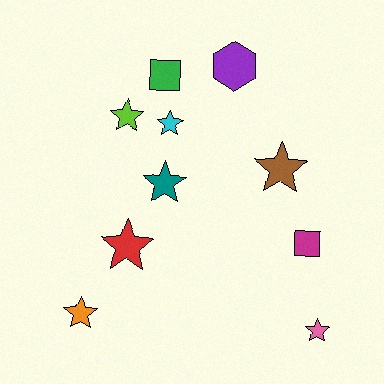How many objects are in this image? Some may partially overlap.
There are 10 objects.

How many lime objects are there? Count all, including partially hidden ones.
There is 1 lime object.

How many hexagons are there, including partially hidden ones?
There is 1 hexagon.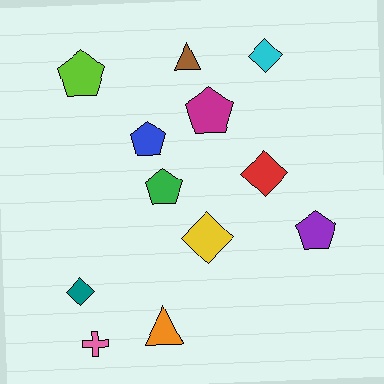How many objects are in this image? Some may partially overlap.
There are 12 objects.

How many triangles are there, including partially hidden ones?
There are 2 triangles.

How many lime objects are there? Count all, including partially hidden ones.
There is 1 lime object.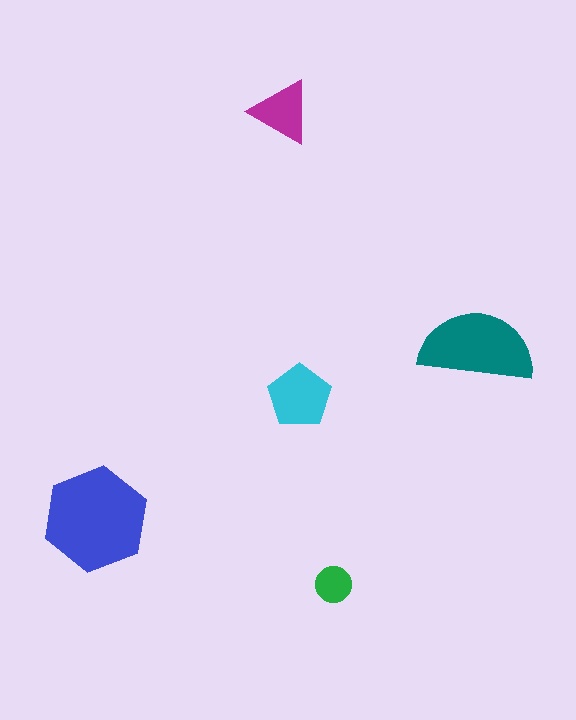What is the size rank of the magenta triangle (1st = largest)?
4th.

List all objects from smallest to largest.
The green circle, the magenta triangle, the cyan pentagon, the teal semicircle, the blue hexagon.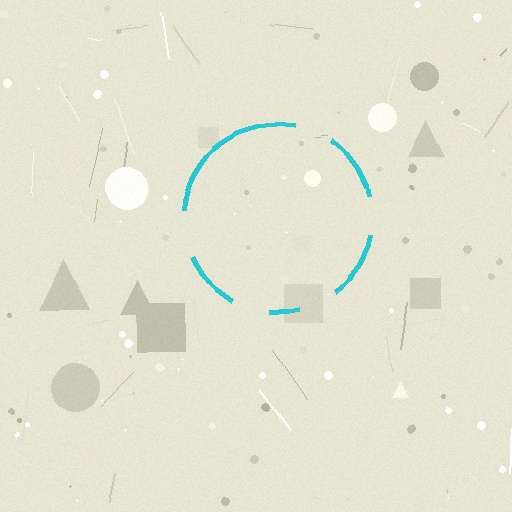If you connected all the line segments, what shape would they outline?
They would outline a circle.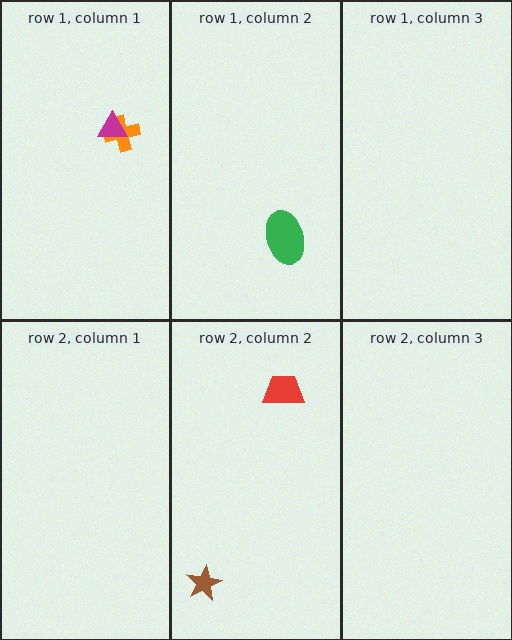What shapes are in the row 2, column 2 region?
The red trapezoid, the brown star.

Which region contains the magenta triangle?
The row 1, column 1 region.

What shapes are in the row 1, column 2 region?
The green ellipse.